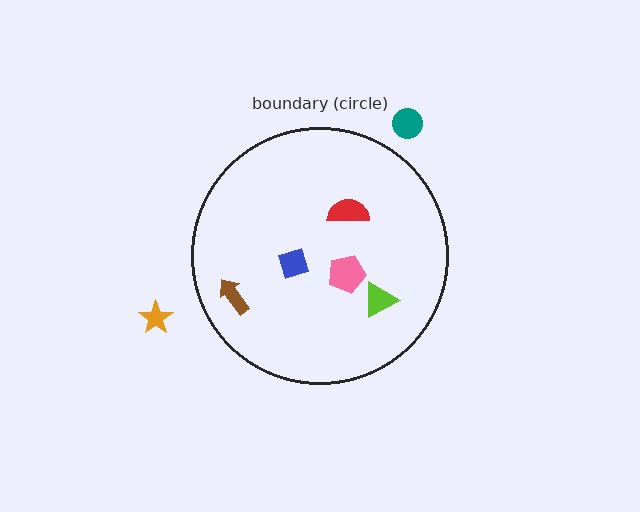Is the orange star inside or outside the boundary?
Outside.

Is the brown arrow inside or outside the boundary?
Inside.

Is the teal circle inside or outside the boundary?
Outside.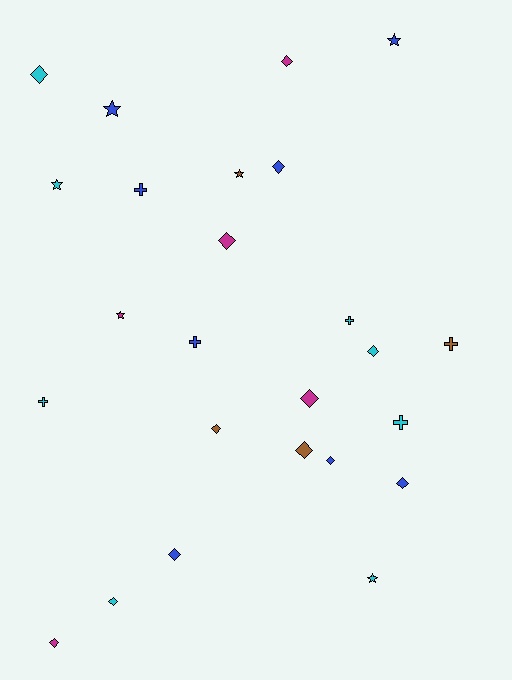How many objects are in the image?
There are 25 objects.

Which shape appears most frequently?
Diamond, with 13 objects.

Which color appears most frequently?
Blue, with 8 objects.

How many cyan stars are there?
There are 2 cyan stars.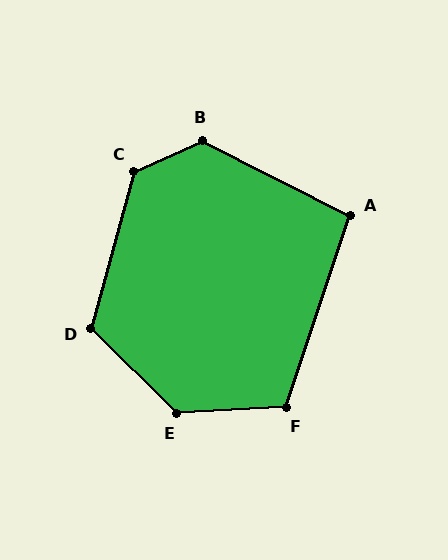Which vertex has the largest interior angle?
E, at approximately 132 degrees.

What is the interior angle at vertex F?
Approximately 112 degrees (obtuse).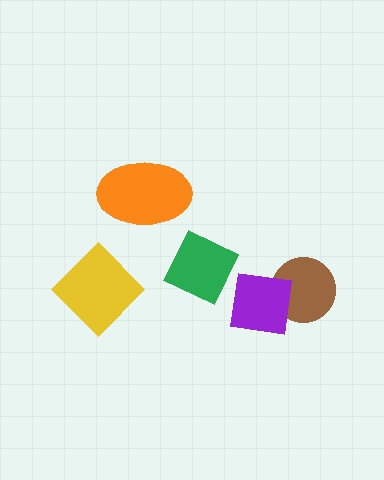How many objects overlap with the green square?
0 objects overlap with the green square.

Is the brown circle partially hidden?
Yes, it is partially covered by another shape.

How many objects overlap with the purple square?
1 object overlaps with the purple square.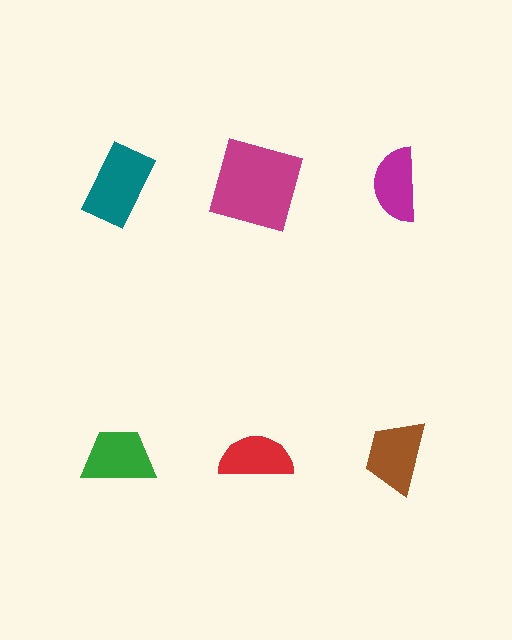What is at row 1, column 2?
A magenta square.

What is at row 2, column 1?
A green trapezoid.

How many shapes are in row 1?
3 shapes.